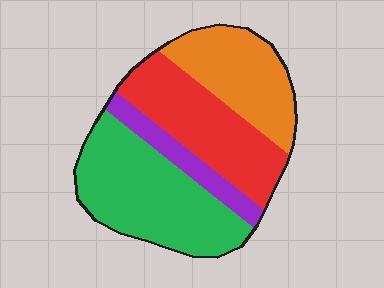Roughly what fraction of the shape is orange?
Orange covers 24% of the shape.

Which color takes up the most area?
Green, at roughly 35%.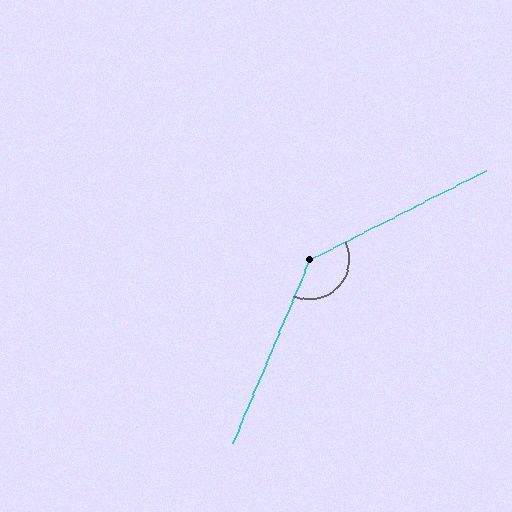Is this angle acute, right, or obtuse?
It is obtuse.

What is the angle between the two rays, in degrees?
Approximately 139 degrees.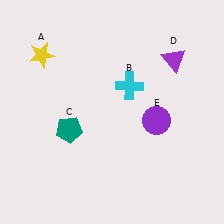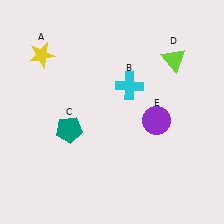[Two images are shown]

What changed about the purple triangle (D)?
In Image 1, D is purple. In Image 2, it changed to lime.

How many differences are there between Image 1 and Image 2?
There is 1 difference between the two images.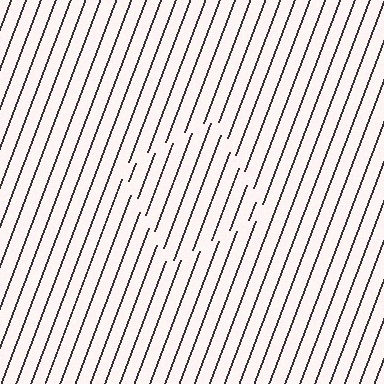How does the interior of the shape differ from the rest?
The interior of the shape contains the same grating, shifted by half a period — the contour is defined by the phase discontinuity where line-ends from the inner and outer gratings abut.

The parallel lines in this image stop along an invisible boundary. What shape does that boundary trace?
An illusory square. The interior of the shape contains the same grating, shifted by half a period — the contour is defined by the phase discontinuity where line-ends from the inner and outer gratings abut.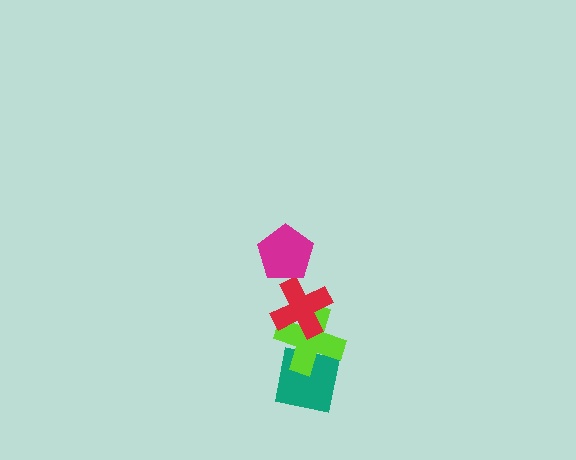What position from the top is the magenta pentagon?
The magenta pentagon is 1st from the top.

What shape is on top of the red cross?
The magenta pentagon is on top of the red cross.